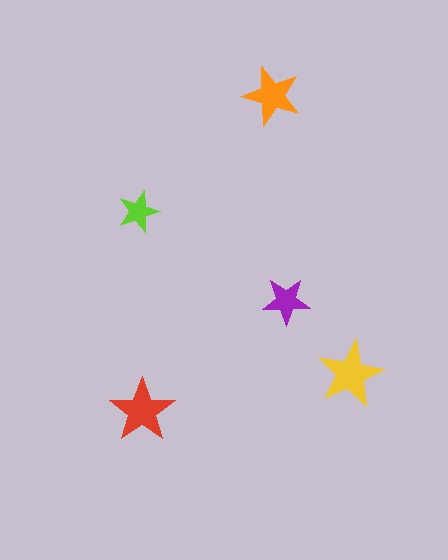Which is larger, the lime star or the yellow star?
The yellow one.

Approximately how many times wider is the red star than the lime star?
About 1.5 times wider.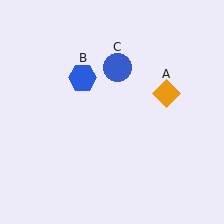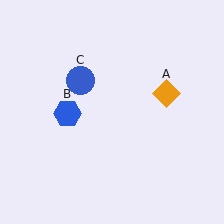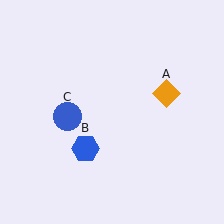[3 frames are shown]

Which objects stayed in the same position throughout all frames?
Orange diamond (object A) remained stationary.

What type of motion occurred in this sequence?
The blue hexagon (object B), blue circle (object C) rotated counterclockwise around the center of the scene.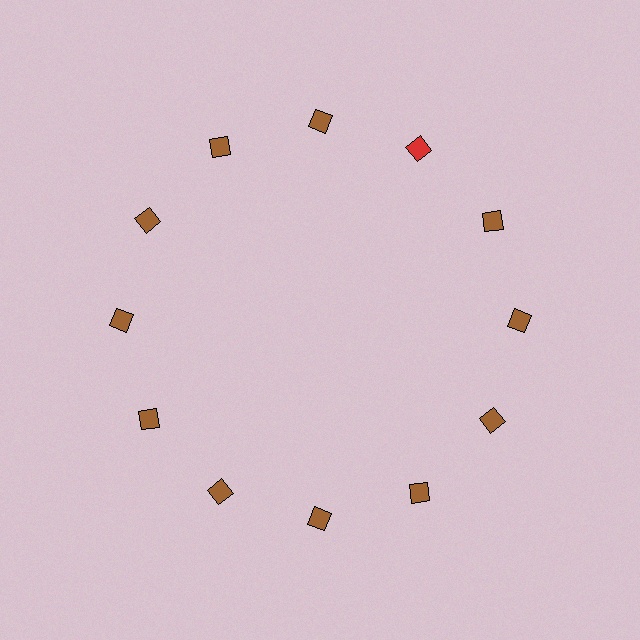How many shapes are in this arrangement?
There are 12 shapes arranged in a ring pattern.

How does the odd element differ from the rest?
It has a different color: red instead of brown.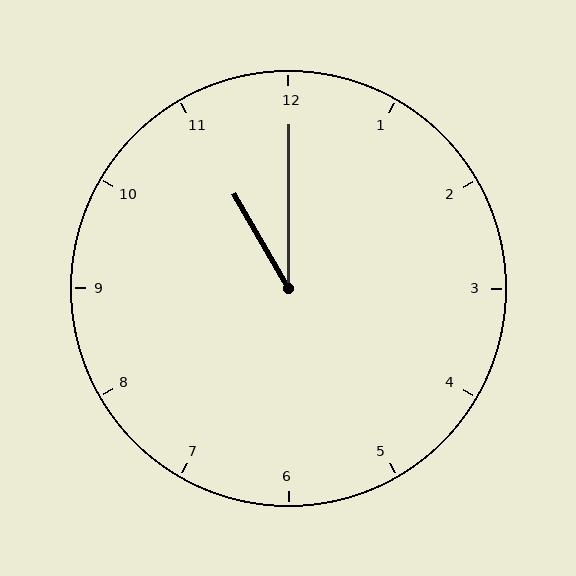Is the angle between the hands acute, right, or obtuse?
It is acute.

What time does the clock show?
11:00.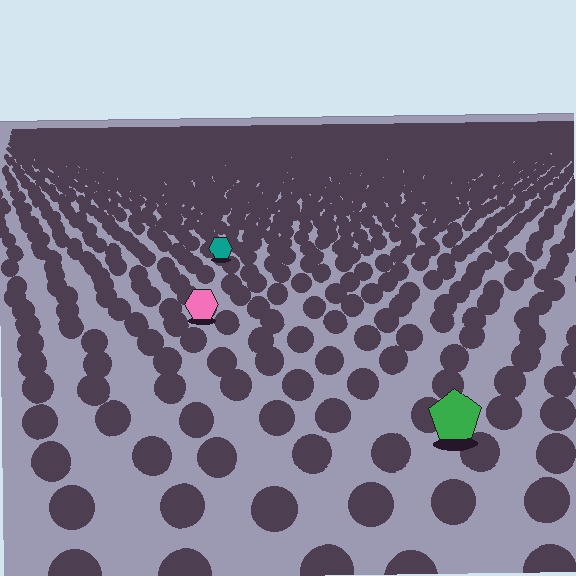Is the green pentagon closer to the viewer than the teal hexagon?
Yes. The green pentagon is closer — you can tell from the texture gradient: the ground texture is coarser near it.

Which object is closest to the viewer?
The green pentagon is closest. The texture marks near it are larger and more spread out.